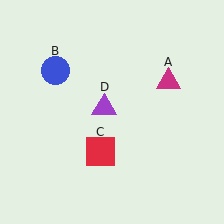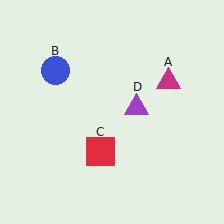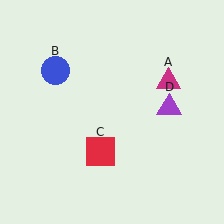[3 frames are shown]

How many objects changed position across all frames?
1 object changed position: purple triangle (object D).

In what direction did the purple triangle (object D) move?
The purple triangle (object D) moved right.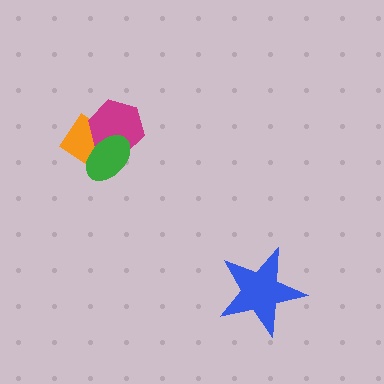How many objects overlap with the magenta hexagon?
2 objects overlap with the magenta hexagon.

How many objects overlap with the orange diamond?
2 objects overlap with the orange diamond.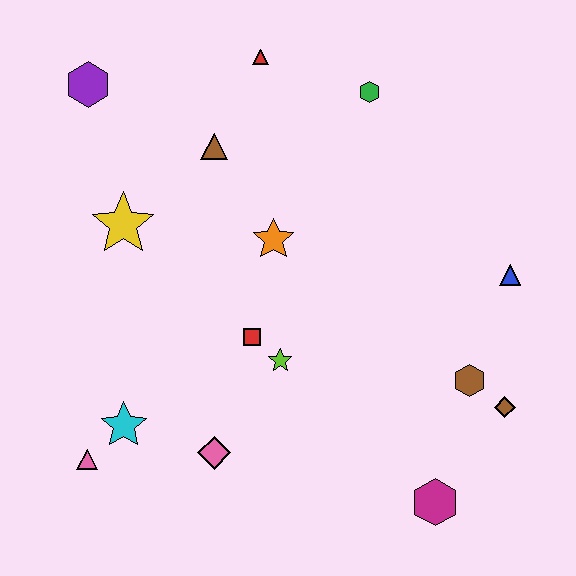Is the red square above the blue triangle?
No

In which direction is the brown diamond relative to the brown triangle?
The brown diamond is to the right of the brown triangle.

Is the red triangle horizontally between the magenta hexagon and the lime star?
No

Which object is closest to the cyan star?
The pink triangle is closest to the cyan star.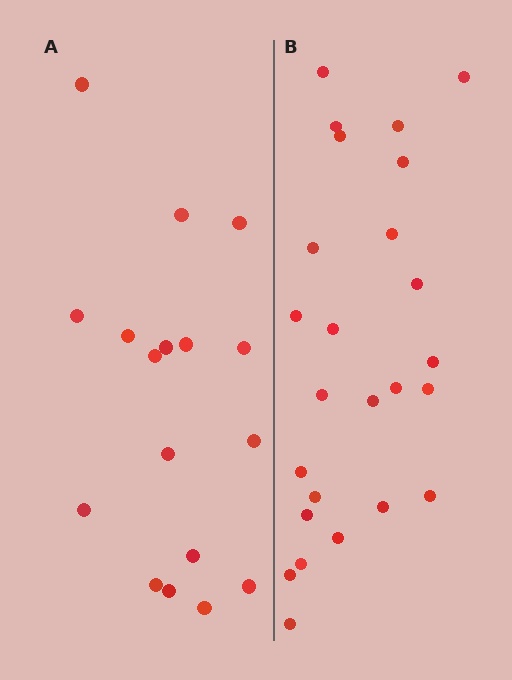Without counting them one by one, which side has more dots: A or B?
Region B (the right region) has more dots.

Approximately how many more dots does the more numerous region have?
Region B has roughly 8 or so more dots than region A.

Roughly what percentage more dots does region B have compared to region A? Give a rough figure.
About 45% more.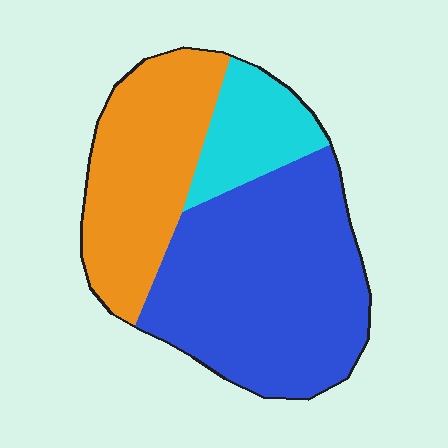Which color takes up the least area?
Cyan, at roughly 15%.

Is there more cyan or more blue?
Blue.